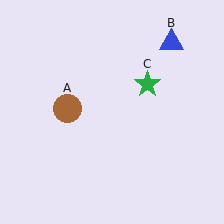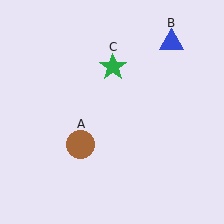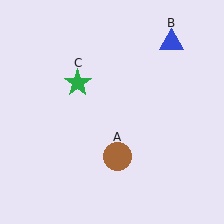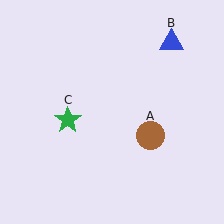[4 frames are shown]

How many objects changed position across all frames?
2 objects changed position: brown circle (object A), green star (object C).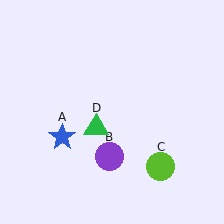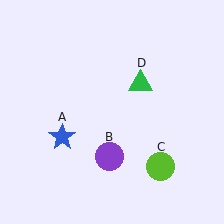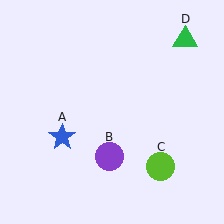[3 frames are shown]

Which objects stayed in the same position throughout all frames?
Blue star (object A) and purple circle (object B) and lime circle (object C) remained stationary.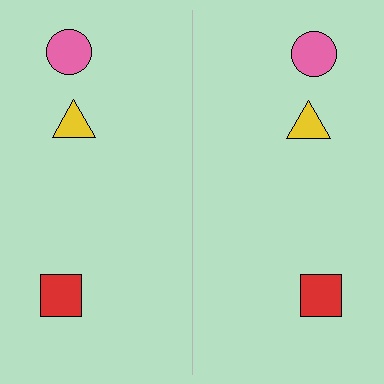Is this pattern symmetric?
Yes, this pattern has bilateral (reflection) symmetry.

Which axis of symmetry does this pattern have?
The pattern has a vertical axis of symmetry running through the center of the image.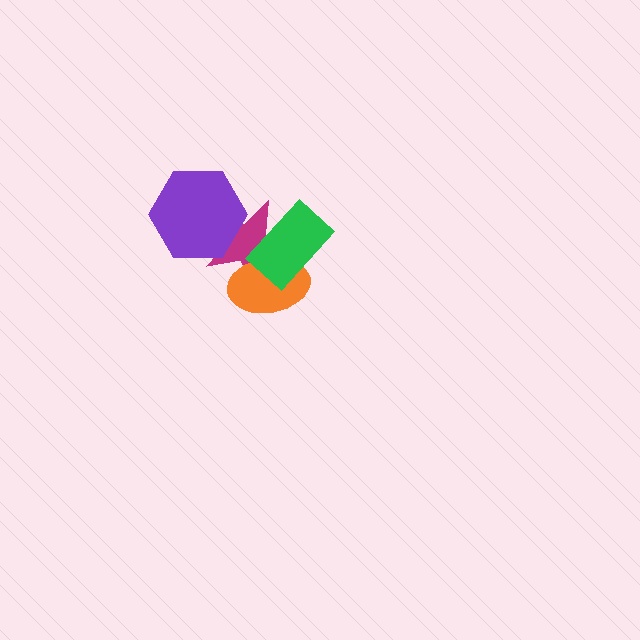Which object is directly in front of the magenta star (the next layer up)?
The purple hexagon is directly in front of the magenta star.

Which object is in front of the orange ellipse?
The green rectangle is in front of the orange ellipse.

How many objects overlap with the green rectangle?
2 objects overlap with the green rectangle.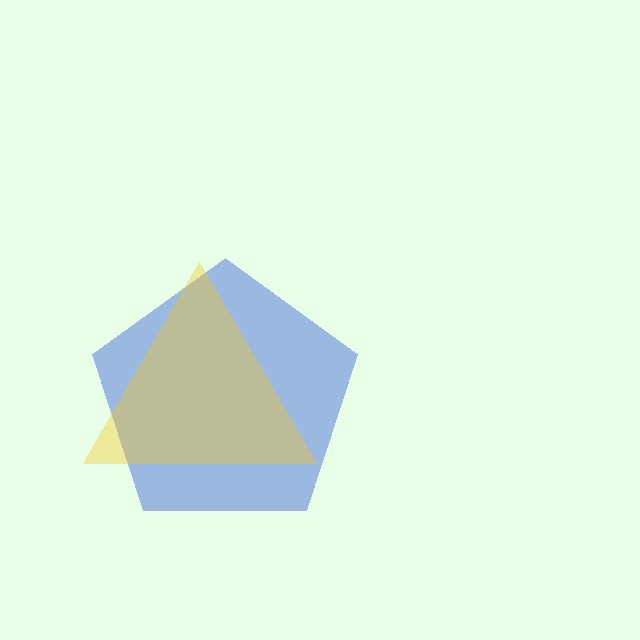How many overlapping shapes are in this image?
There are 2 overlapping shapes in the image.